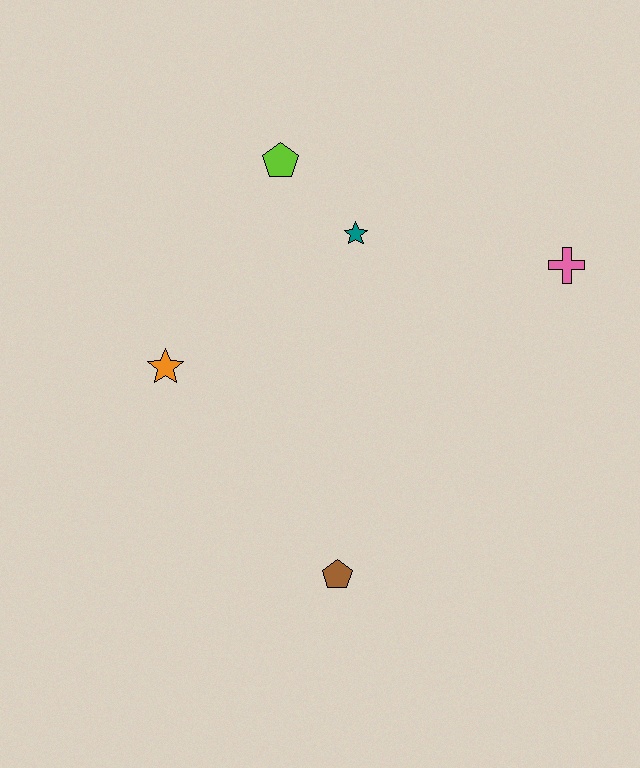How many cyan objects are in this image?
There are no cyan objects.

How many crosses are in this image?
There is 1 cross.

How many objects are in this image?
There are 5 objects.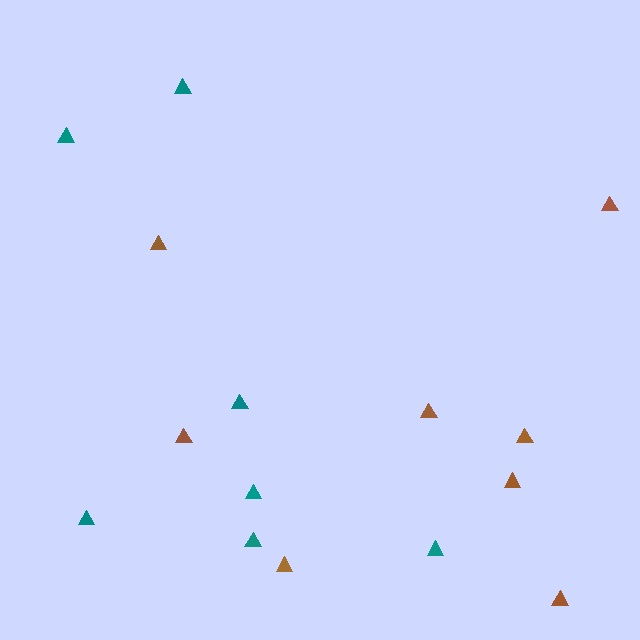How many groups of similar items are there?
There are 2 groups: one group of brown triangles (8) and one group of teal triangles (7).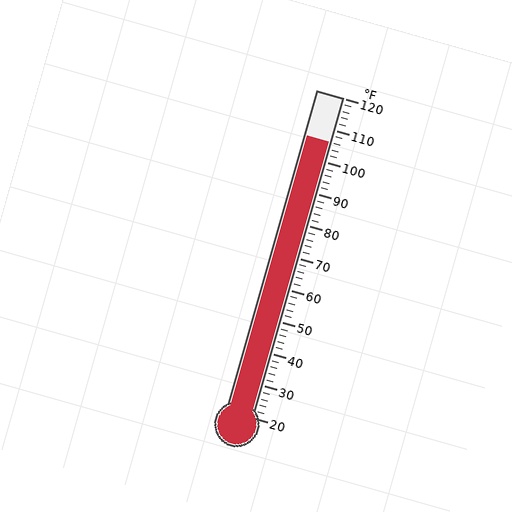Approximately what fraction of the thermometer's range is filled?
The thermometer is filled to approximately 85% of its range.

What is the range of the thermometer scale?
The thermometer scale ranges from 20°F to 120°F.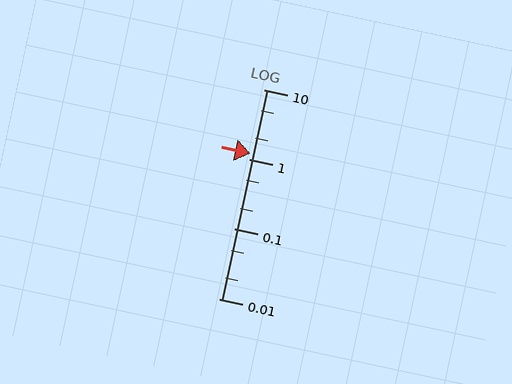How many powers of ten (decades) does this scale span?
The scale spans 3 decades, from 0.01 to 10.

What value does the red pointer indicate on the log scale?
The pointer indicates approximately 1.2.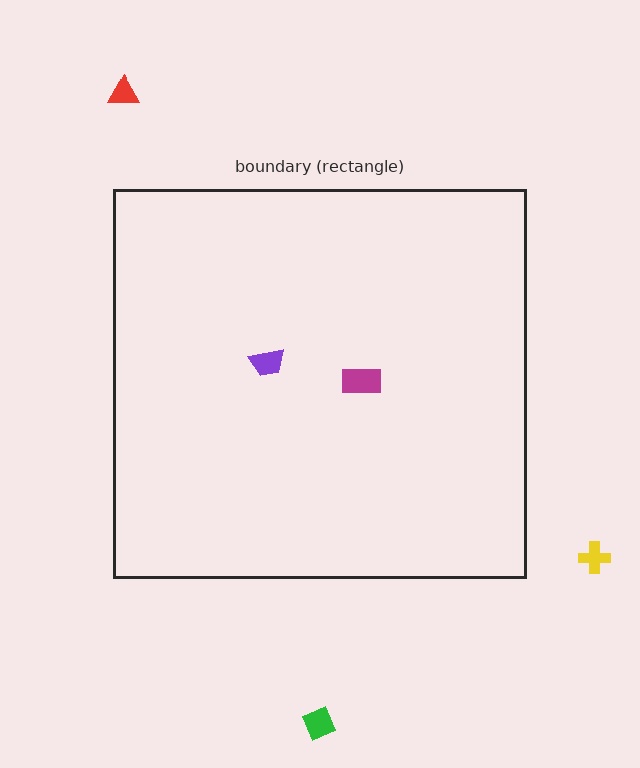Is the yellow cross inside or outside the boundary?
Outside.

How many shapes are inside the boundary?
2 inside, 3 outside.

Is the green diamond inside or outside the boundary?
Outside.